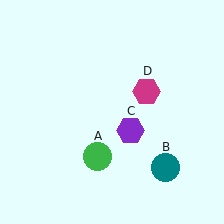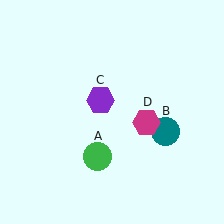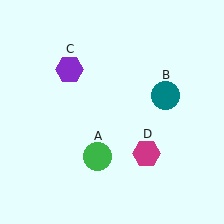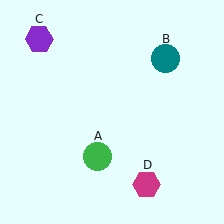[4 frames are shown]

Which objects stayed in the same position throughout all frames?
Green circle (object A) remained stationary.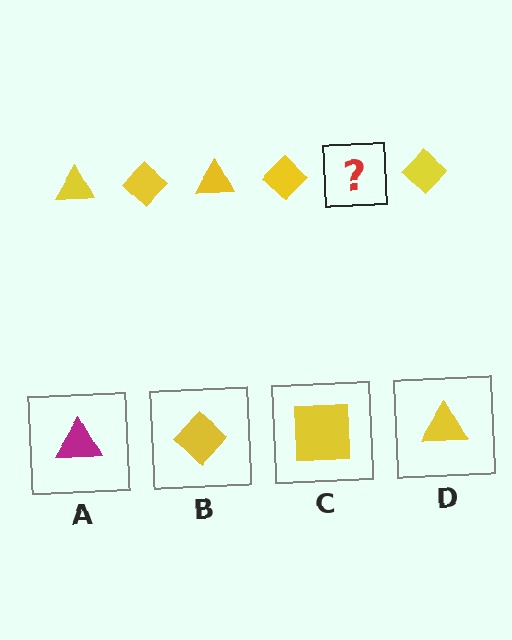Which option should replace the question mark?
Option D.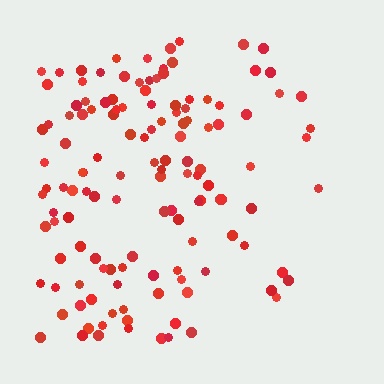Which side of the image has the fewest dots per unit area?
The right.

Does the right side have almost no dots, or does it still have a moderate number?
Still a moderate number, just noticeably fewer than the left.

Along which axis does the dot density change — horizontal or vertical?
Horizontal.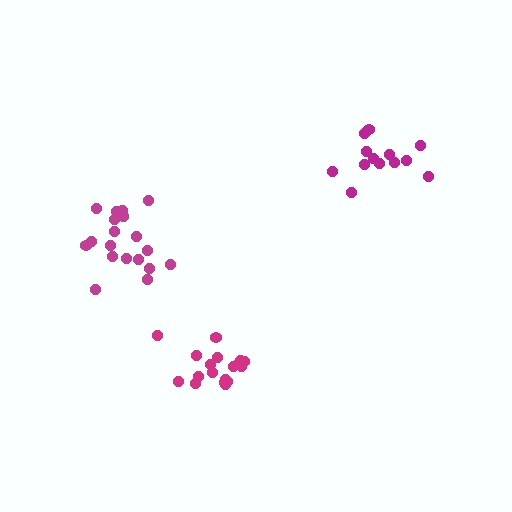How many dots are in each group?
Group 1: 13 dots, Group 2: 18 dots, Group 3: 19 dots (50 total).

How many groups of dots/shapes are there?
There are 3 groups.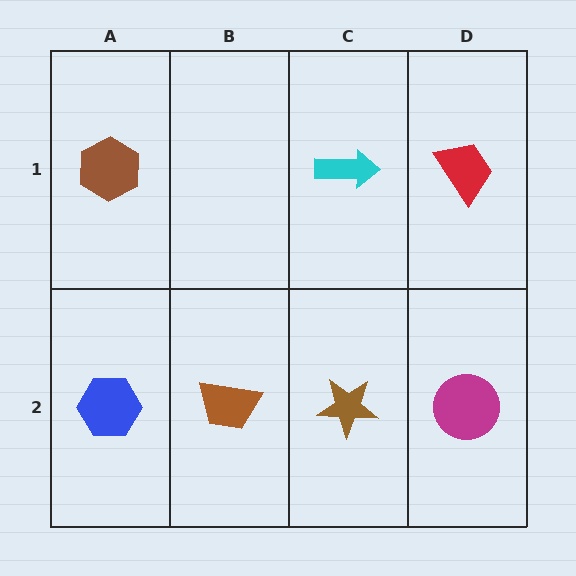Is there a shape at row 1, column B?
No, that cell is empty.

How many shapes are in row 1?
3 shapes.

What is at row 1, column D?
A red trapezoid.